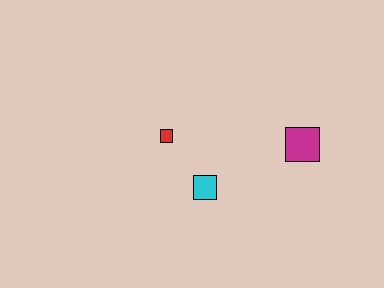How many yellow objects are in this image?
There are no yellow objects.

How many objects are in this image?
There are 3 objects.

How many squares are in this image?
There are 3 squares.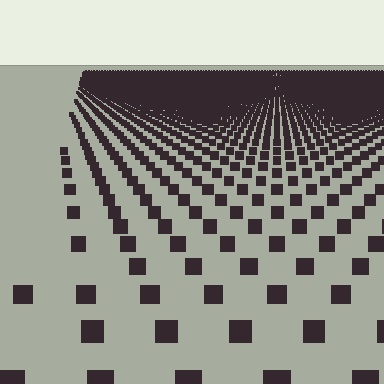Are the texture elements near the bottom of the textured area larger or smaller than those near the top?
Larger. Near the bottom, elements are closer to the viewer and appear at a bigger on-screen size.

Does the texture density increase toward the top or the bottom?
Density increases toward the top.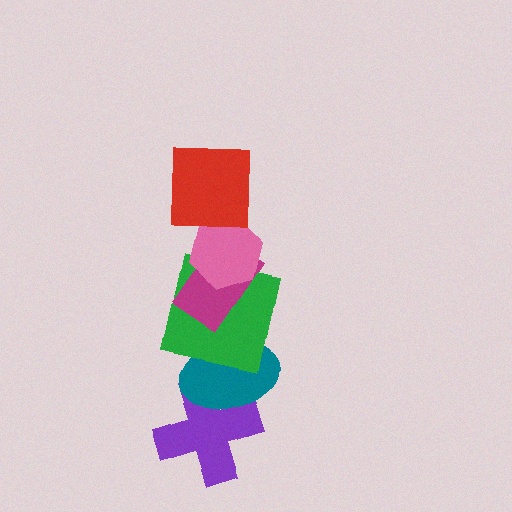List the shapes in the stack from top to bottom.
From top to bottom: the red square, the pink hexagon, the magenta rectangle, the green square, the teal ellipse, the purple cross.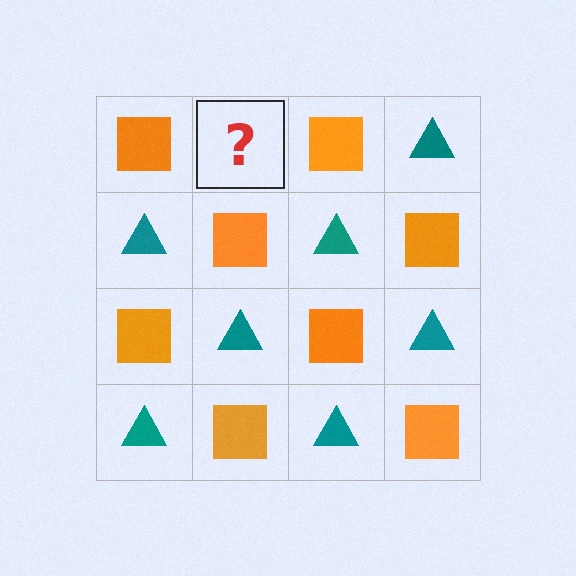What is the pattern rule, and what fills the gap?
The rule is that it alternates orange square and teal triangle in a checkerboard pattern. The gap should be filled with a teal triangle.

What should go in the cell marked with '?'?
The missing cell should contain a teal triangle.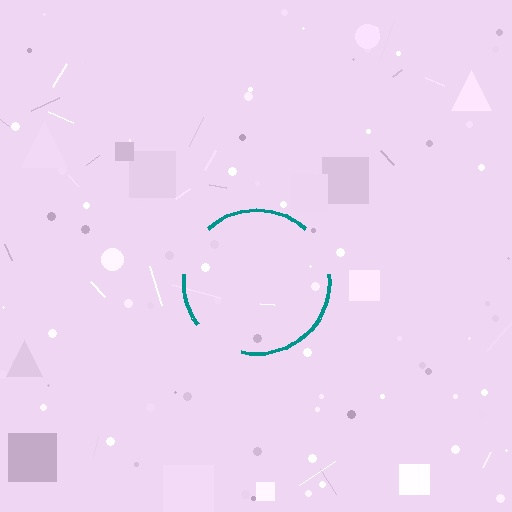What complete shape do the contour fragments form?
The contour fragments form a circle.